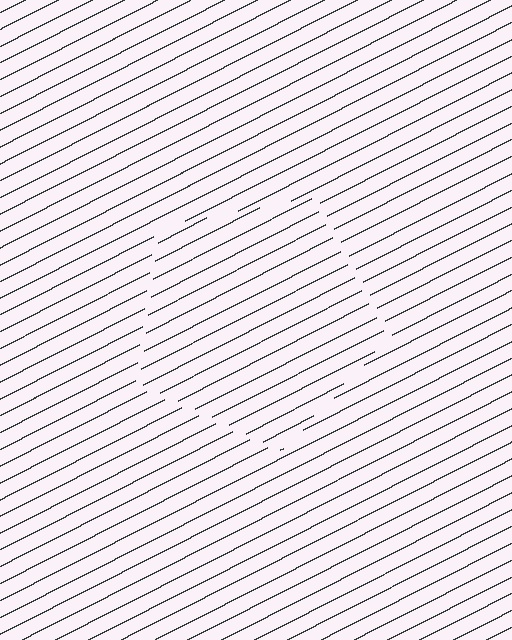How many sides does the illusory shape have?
5 sides — the line-ends trace a pentagon.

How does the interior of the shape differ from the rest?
The interior of the shape contains the same grating, shifted by half a period — the contour is defined by the phase discontinuity where line-ends from the inner and outer gratings abut.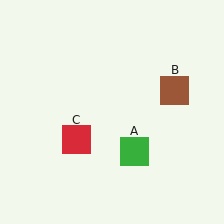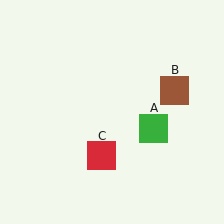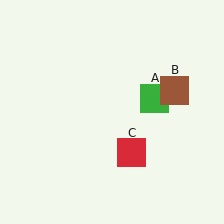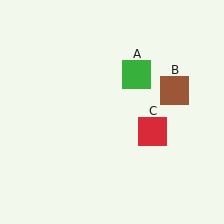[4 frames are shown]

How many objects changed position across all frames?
2 objects changed position: green square (object A), red square (object C).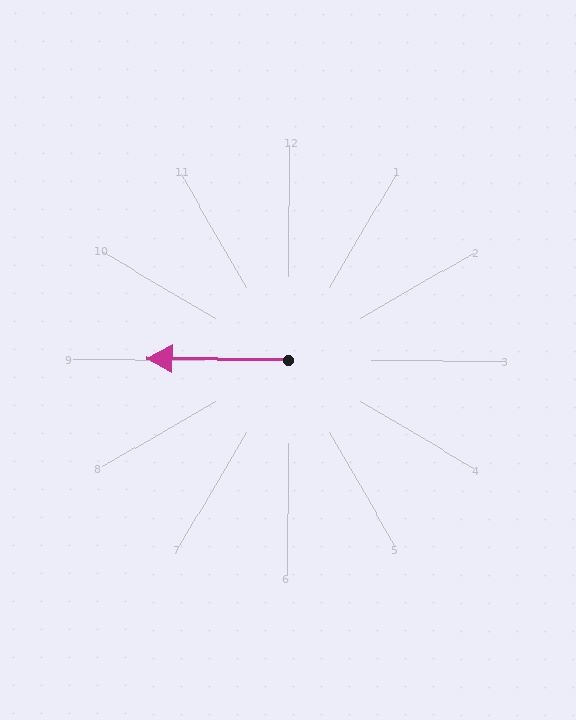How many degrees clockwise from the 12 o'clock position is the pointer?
Approximately 271 degrees.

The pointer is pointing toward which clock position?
Roughly 9 o'clock.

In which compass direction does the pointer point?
West.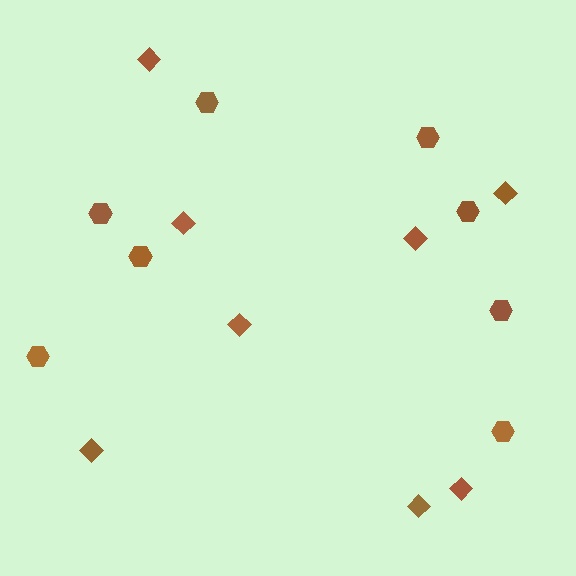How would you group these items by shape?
There are 2 groups: one group of diamonds (8) and one group of hexagons (8).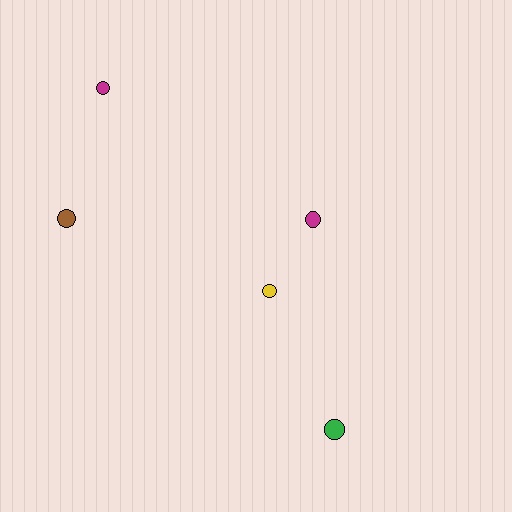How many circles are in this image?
There are 5 circles.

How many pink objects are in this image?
There are no pink objects.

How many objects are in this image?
There are 5 objects.